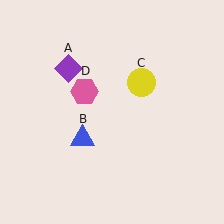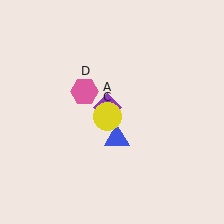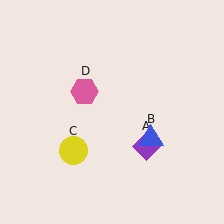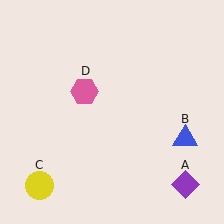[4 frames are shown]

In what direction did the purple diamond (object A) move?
The purple diamond (object A) moved down and to the right.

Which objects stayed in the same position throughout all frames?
Pink hexagon (object D) remained stationary.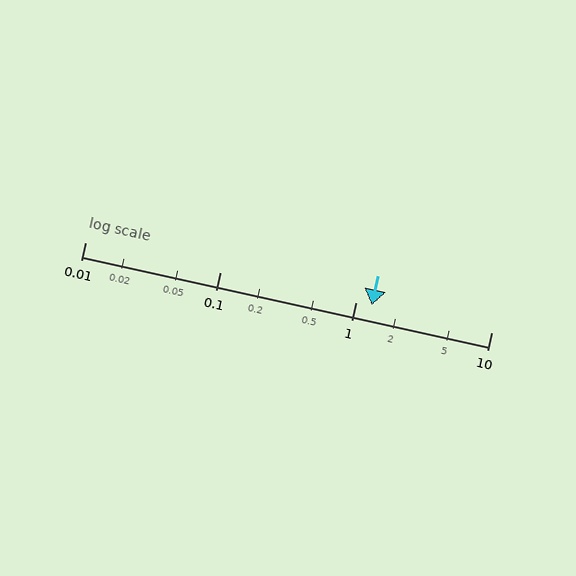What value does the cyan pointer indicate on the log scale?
The pointer indicates approximately 1.3.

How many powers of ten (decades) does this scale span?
The scale spans 3 decades, from 0.01 to 10.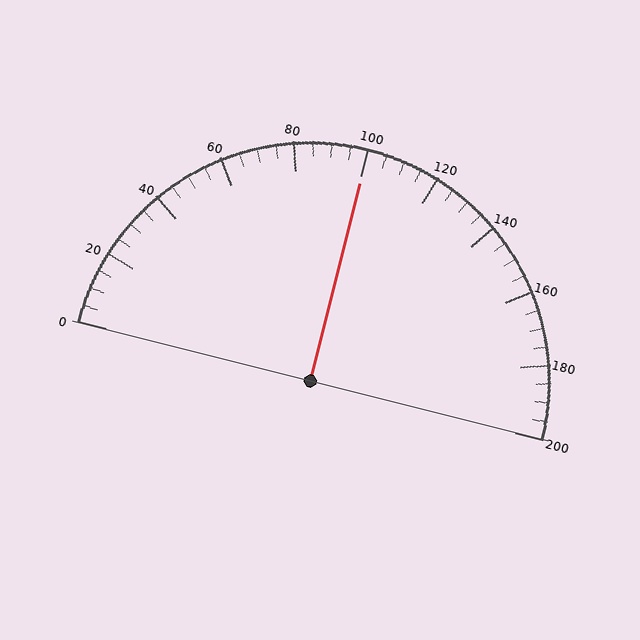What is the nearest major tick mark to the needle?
The nearest major tick mark is 100.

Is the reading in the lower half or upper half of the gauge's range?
The reading is in the upper half of the range (0 to 200).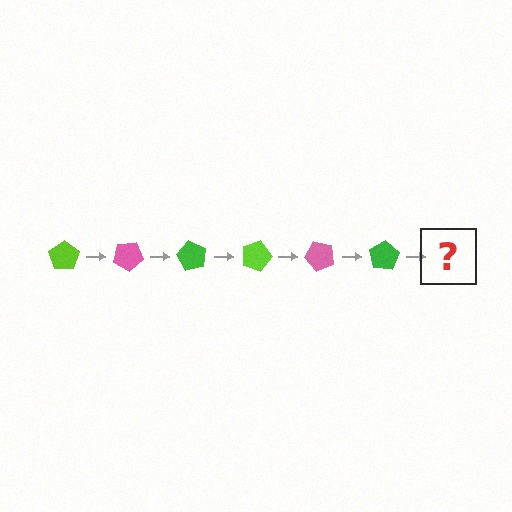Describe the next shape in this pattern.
It should be a lime pentagon, rotated 180 degrees from the start.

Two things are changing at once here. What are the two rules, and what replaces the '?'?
The two rules are that it rotates 30 degrees each step and the color cycles through lime, pink, and green. The '?' should be a lime pentagon, rotated 180 degrees from the start.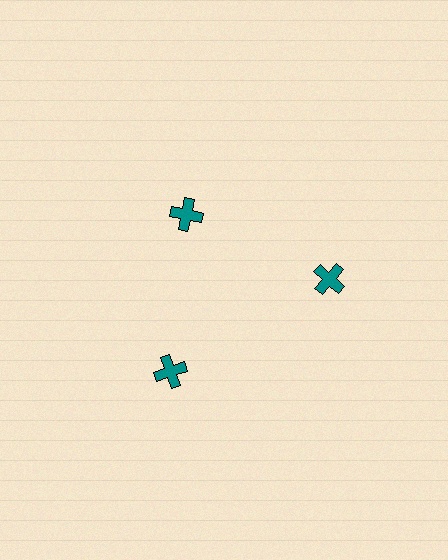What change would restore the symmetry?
The symmetry would be restored by moving it outward, back onto the ring so that all 3 crosses sit at equal angles and equal distance from the center.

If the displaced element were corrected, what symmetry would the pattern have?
It would have 3-fold rotational symmetry — the pattern would map onto itself every 120 degrees.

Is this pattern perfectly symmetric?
No. The 3 teal crosses are arranged in a ring, but one element near the 11 o'clock position is pulled inward toward the center, breaking the 3-fold rotational symmetry.